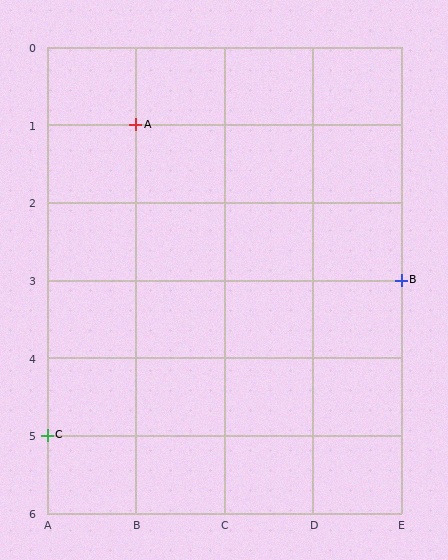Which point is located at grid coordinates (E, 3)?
Point B is at (E, 3).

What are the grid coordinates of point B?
Point B is at grid coordinates (E, 3).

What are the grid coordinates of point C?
Point C is at grid coordinates (A, 5).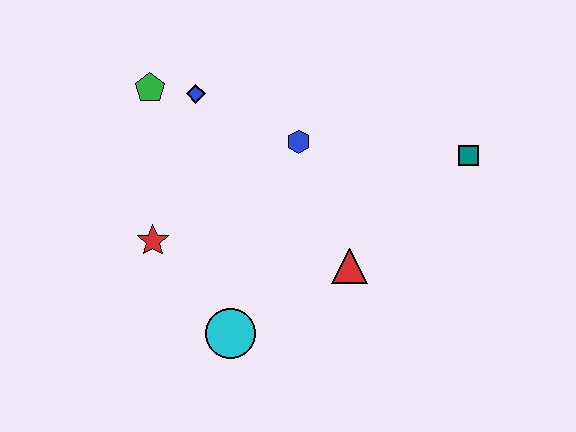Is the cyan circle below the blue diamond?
Yes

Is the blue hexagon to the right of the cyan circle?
Yes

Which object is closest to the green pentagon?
The blue diamond is closest to the green pentagon.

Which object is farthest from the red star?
The teal square is farthest from the red star.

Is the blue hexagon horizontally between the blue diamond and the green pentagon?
No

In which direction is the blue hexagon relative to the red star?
The blue hexagon is to the right of the red star.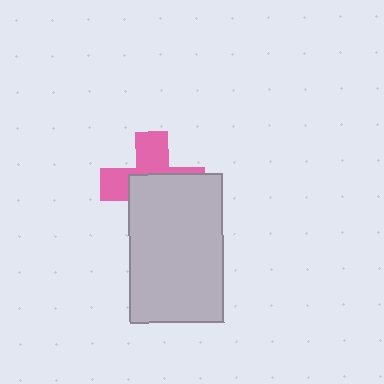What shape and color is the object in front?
The object in front is a light gray rectangle.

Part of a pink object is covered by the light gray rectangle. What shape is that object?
It is a cross.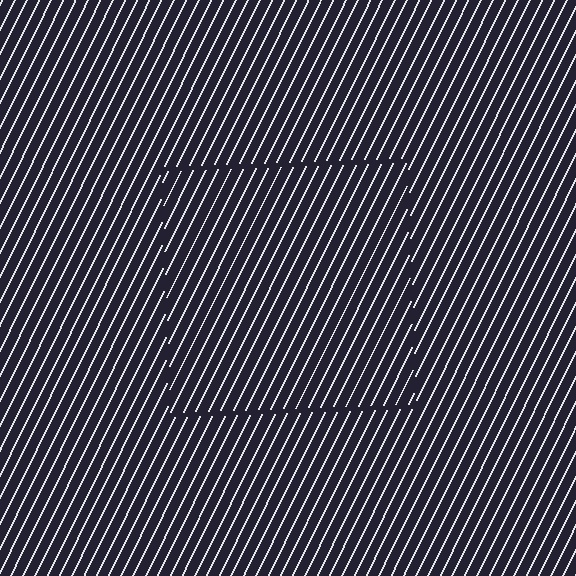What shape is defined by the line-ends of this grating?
An illusory square. The interior of the shape contains the same grating, shifted by half a period — the contour is defined by the phase discontinuity where line-ends from the inner and outer gratings abut.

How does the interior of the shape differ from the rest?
The interior of the shape contains the same grating, shifted by half a period — the contour is defined by the phase discontinuity where line-ends from the inner and outer gratings abut.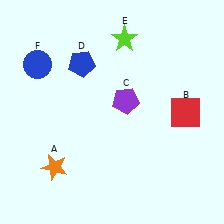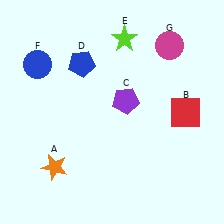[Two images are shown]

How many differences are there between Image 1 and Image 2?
There is 1 difference between the two images.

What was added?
A magenta circle (G) was added in Image 2.